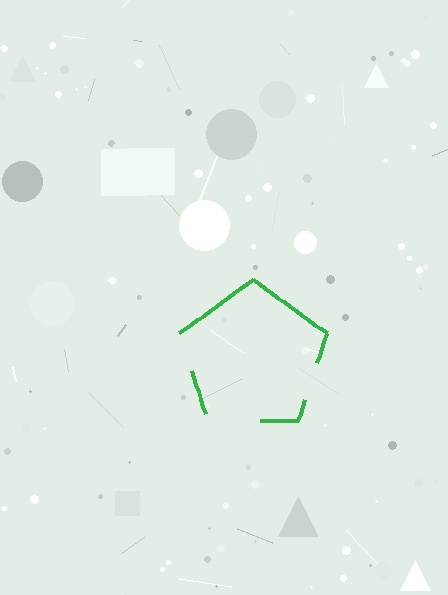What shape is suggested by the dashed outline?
The dashed outline suggests a pentagon.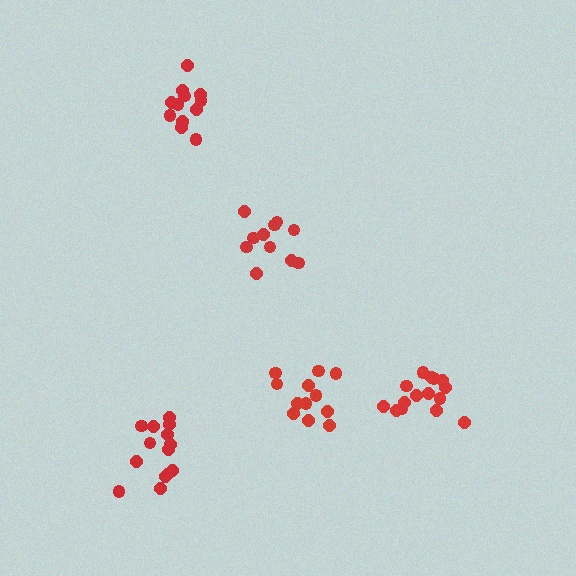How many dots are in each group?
Group 1: 15 dots, Group 2: 12 dots, Group 3: 11 dots, Group 4: 14 dots, Group 5: 12 dots (64 total).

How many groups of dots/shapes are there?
There are 5 groups.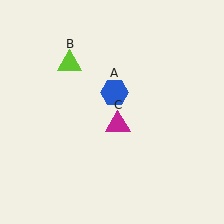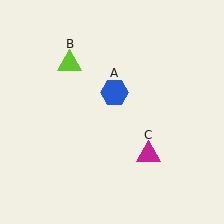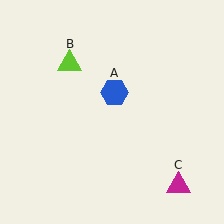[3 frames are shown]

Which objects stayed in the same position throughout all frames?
Blue hexagon (object A) and lime triangle (object B) remained stationary.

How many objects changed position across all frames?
1 object changed position: magenta triangle (object C).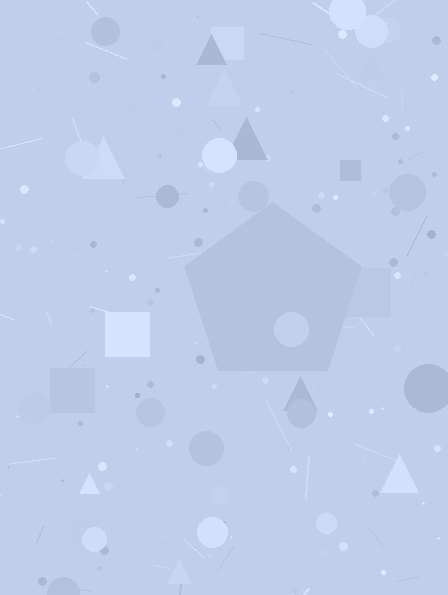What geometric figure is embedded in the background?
A pentagon is embedded in the background.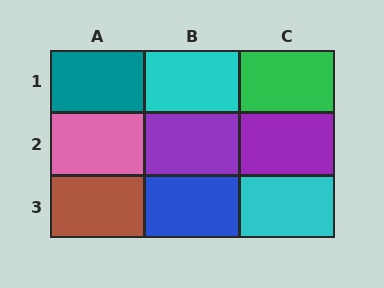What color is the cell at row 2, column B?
Purple.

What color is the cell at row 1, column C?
Green.